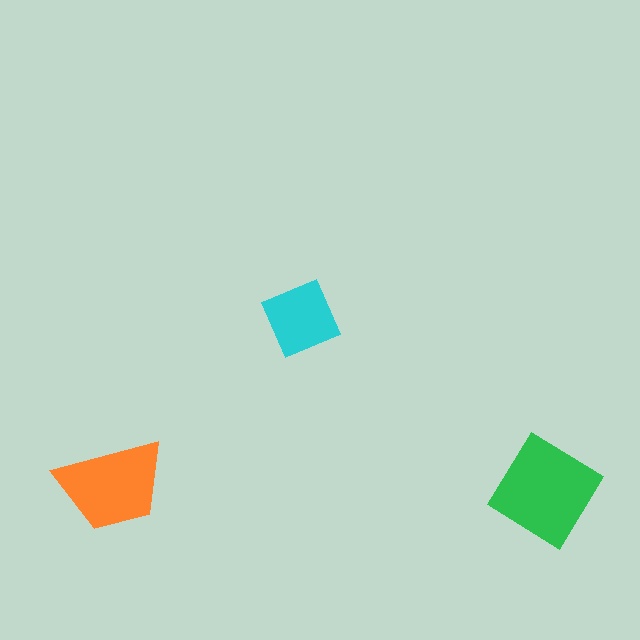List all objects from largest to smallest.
The green diamond, the orange trapezoid, the cyan diamond.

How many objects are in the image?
There are 3 objects in the image.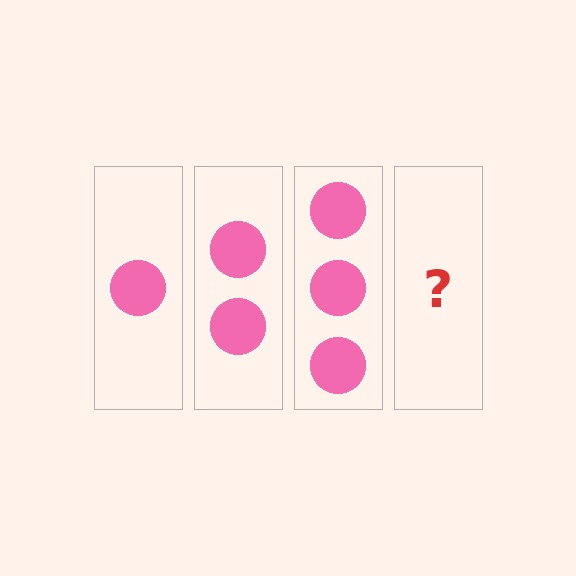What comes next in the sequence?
The next element should be 4 circles.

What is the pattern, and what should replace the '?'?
The pattern is that each step adds one more circle. The '?' should be 4 circles.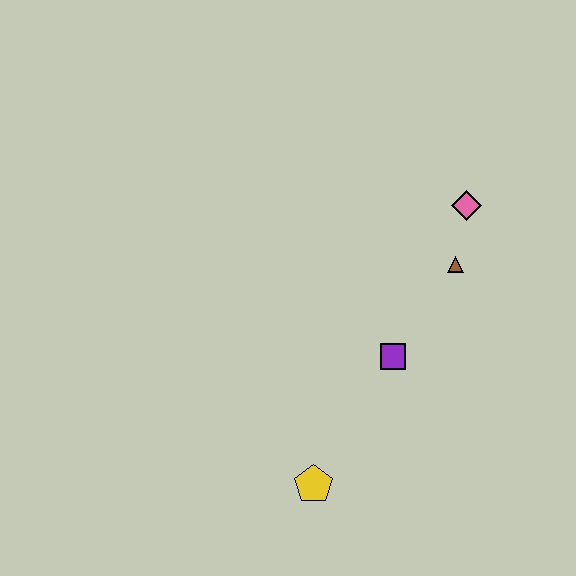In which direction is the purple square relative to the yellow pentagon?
The purple square is above the yellow pentagon.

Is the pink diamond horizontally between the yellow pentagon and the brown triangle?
No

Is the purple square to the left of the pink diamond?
Yes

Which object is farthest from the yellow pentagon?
The pink diamond is farthest from the yellow pentagon.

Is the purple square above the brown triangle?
No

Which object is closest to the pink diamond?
The brown triangle is closest to the pink diamond.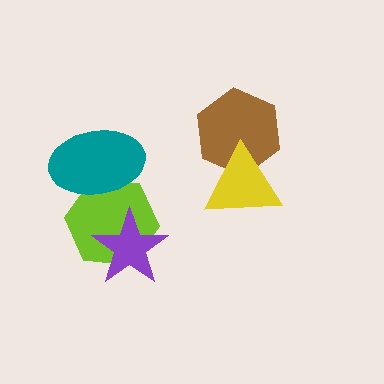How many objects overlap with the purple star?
1 object overlaps with the purple star.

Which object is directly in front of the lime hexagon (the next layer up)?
The teal ellipse is directly in front of the lime hexagon.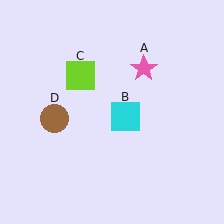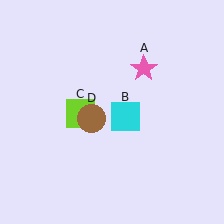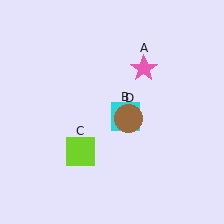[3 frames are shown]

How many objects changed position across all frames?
2 objects changed position: lime square (object C), brown circle (object D).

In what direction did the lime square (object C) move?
The lime square (object C) moved down.